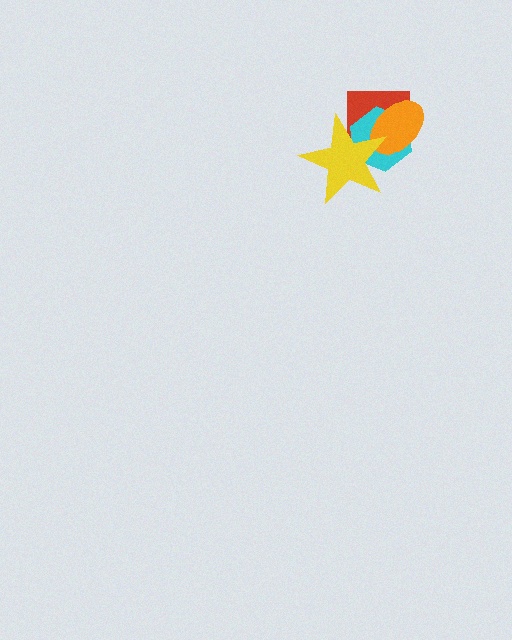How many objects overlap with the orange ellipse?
3 objects overlap with the orange ellipse.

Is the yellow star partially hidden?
No, no other shape covers it.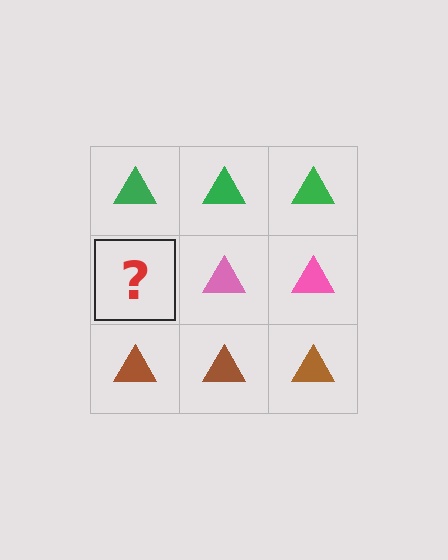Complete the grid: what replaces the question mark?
The question mark should be replaced with a pink triangle.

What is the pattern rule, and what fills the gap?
The rule is that each row has a consistent color. The gap should be filled with a pink triangle.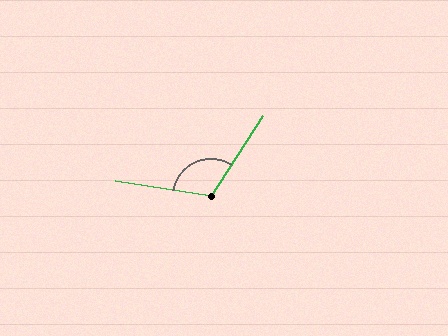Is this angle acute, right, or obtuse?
It is obtuse.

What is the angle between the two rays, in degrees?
Approximately 114 degrees.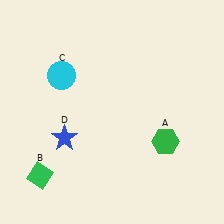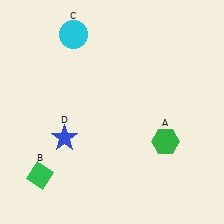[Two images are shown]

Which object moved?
The cyan circle (C) moved up.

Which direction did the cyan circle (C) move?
The cyan circle (C) moved up.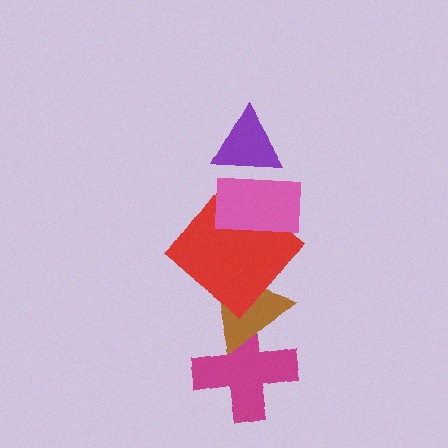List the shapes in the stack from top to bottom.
From top to bottom: the purple triangle, the pink rectangle, the red diamond, the brown triangle, the magenta cross.